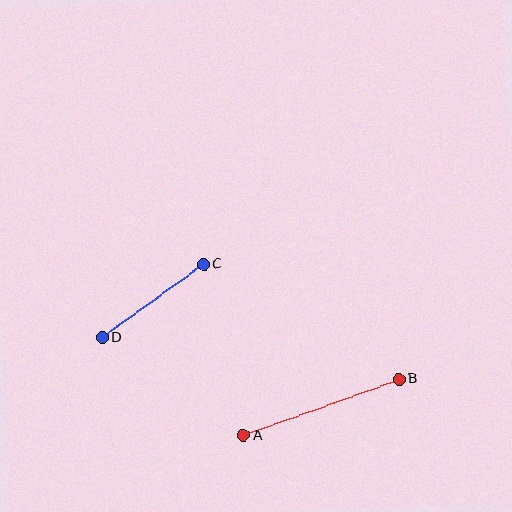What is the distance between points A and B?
The distance is approximately 165 pixels.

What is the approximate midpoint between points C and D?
The midpoint is at approximately (153, 301) pixels.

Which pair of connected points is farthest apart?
Points A and B are farthest apart.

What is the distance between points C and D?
The distance is approximately 126 pixels.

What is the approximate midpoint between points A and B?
The midpoint is at approximately (321, 407) pixels.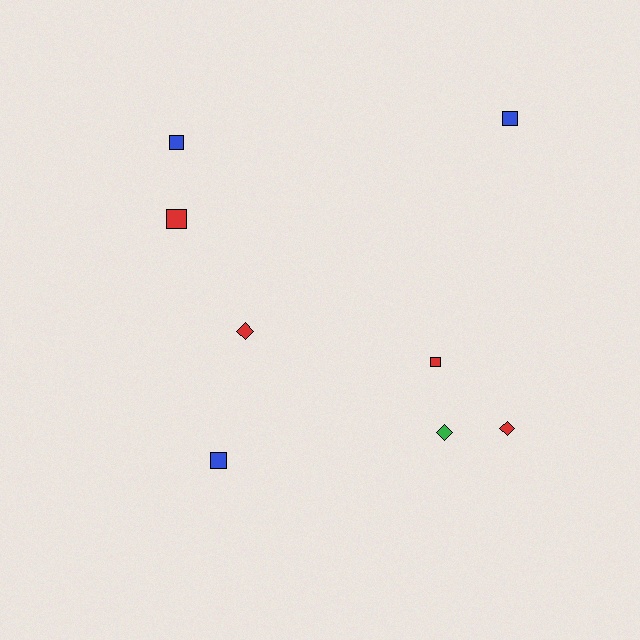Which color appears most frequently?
Red, with 4 objects.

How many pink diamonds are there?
There are no pink diamonds.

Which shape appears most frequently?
Square, with 5 objects.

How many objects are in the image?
There are 8 objects.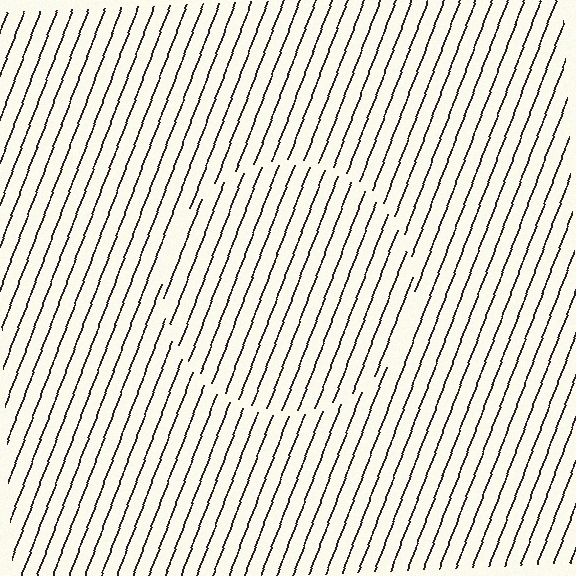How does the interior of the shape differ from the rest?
The interior of the shape contains the same grating, shifted by half a period — the contour is defined by the phase discontinuity where line-ends from the inner and outer gratings abut.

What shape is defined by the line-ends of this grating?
An illusory circle. The interior of the shape contains the same grating, shifted by half a period — the contour is defined by the phase discontinuity where line-ends from the inner and outer gratings abut.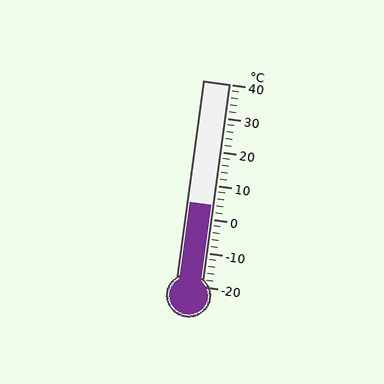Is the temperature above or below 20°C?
The temperature is below 20°C.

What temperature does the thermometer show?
The thermometer shows approximately 4°C.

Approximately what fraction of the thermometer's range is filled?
The thermometer is filled to approximately 40% of its range.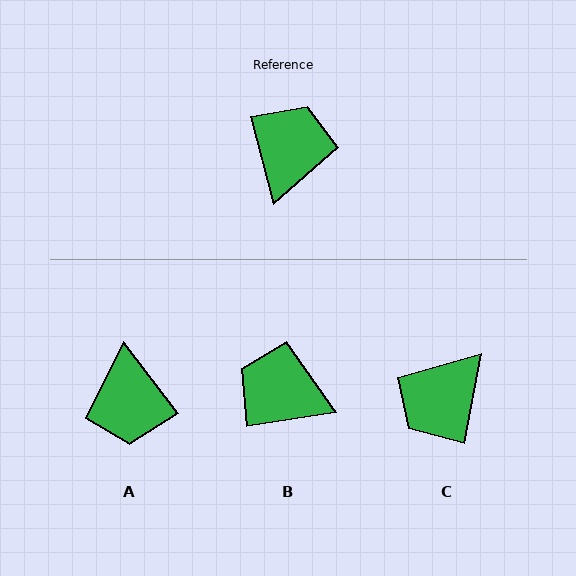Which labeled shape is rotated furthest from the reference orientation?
A, about 158 degrees away.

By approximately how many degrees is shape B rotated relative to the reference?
Approximately 84 degrees counter-clockwise.